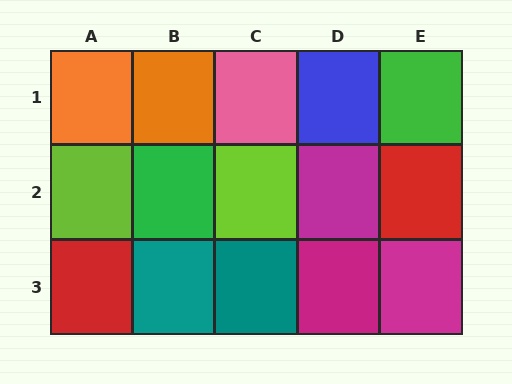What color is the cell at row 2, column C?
Lime.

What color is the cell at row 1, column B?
Orange.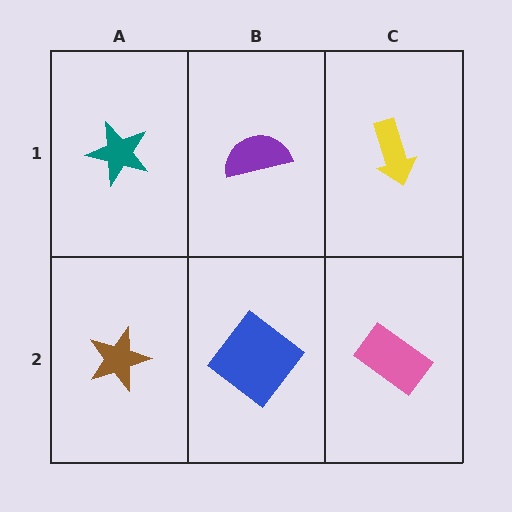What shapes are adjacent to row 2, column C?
A yellow arrow (row 1, column C), a blue diamond (row 2, column B).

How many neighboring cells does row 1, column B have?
3.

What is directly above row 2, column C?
A yellow arrow.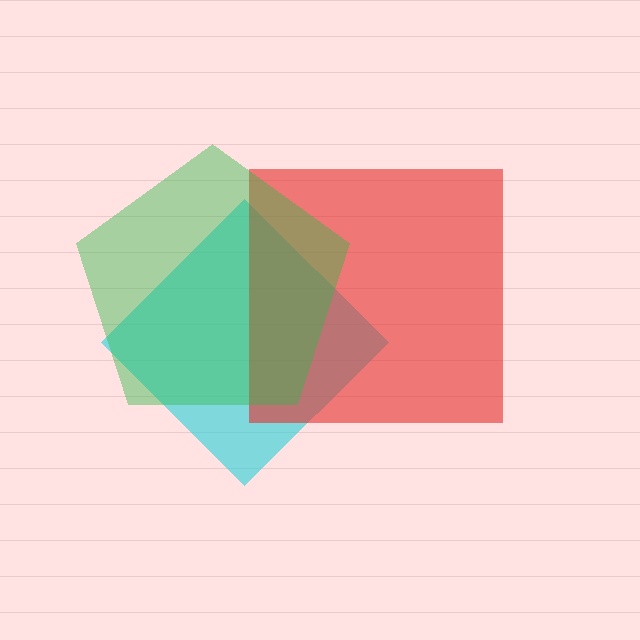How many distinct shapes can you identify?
There are 3 distinct shapes: a cyan diamond, a red square, a green pentagon.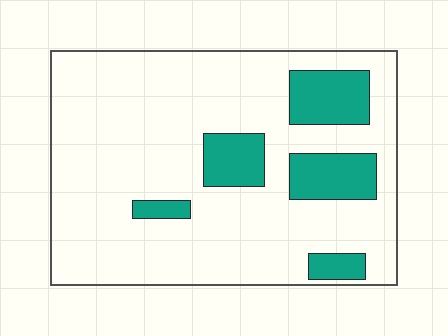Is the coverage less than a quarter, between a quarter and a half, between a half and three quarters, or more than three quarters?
Less than a quarter.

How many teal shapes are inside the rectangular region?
5.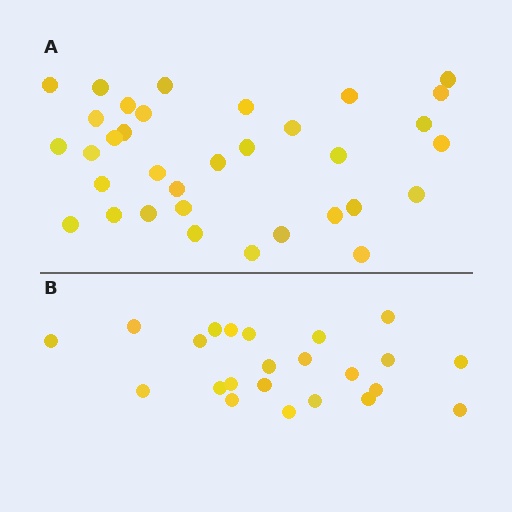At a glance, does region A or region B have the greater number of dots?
Region A (the top region) has more dots.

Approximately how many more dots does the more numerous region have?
Region A has roughly 12 or so more dots than region B.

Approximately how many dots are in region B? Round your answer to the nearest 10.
About 20 dots. (The exact count is 23, which rounds to 20.)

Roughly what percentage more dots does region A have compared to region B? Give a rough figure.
About 50% more.